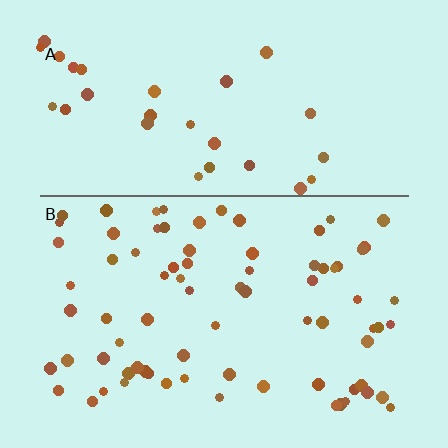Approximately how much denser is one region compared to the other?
Approximately 2.4× — region B over region A.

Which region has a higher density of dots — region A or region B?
B (the bottom).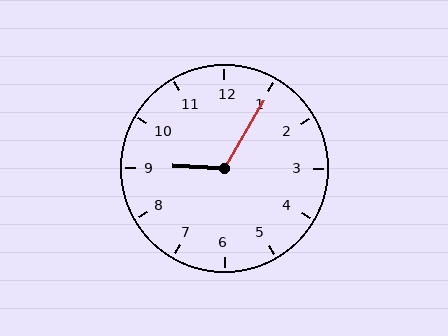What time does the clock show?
9:05.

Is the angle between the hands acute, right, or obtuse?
It is obtuse.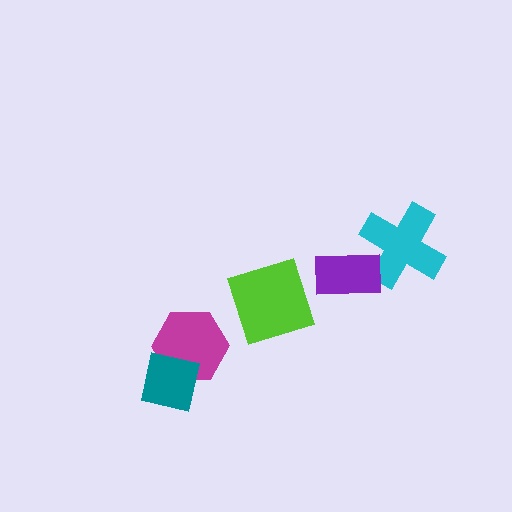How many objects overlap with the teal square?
1 object overlaps with the teal square.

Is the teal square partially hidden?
No, no other shape covers it.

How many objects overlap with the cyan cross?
1 object overlaps with the cyan cross.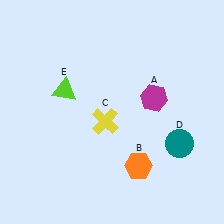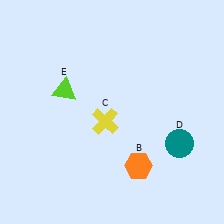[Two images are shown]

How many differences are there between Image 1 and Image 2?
There is 1 difference between the two images.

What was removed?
The magenta hexagon (A) was removed in Image 2.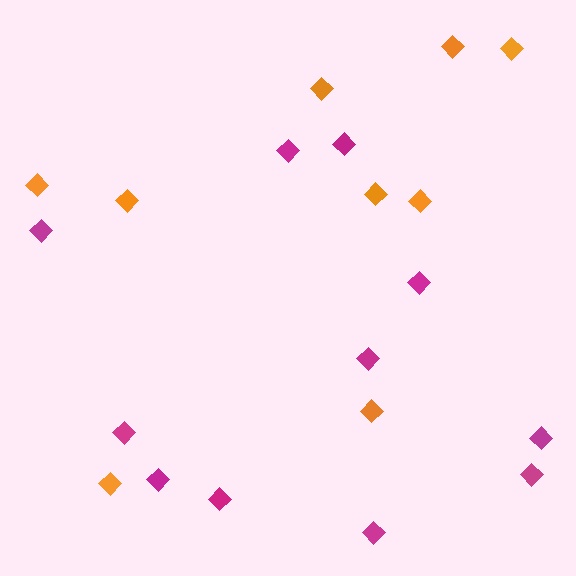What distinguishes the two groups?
There are 2 groups: one group of orange diamonds (9) and one group of magenta diamonds (11).